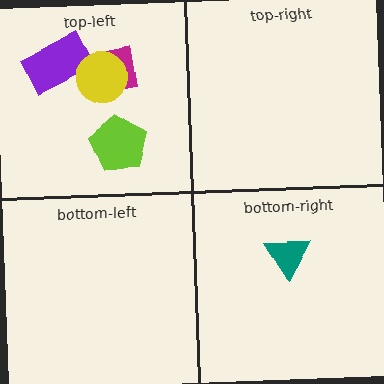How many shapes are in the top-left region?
4.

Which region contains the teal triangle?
The bottom-right region.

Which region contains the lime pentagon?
The top-left region.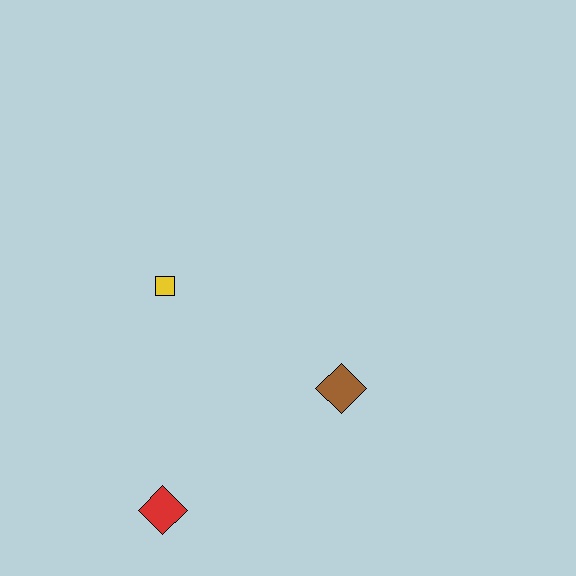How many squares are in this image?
There is 1 square.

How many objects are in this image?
There are 3 objects.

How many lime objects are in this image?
There are no lime objects.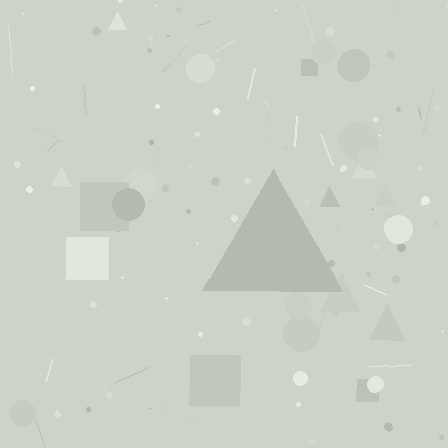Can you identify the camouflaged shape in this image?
The camouflaged shape is a triangle.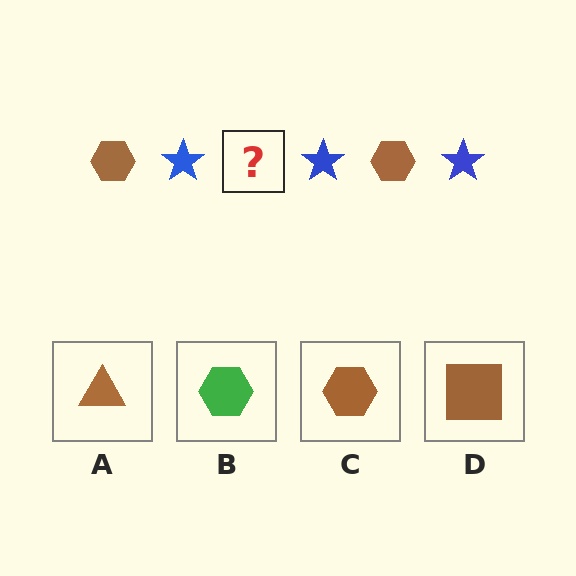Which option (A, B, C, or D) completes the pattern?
C.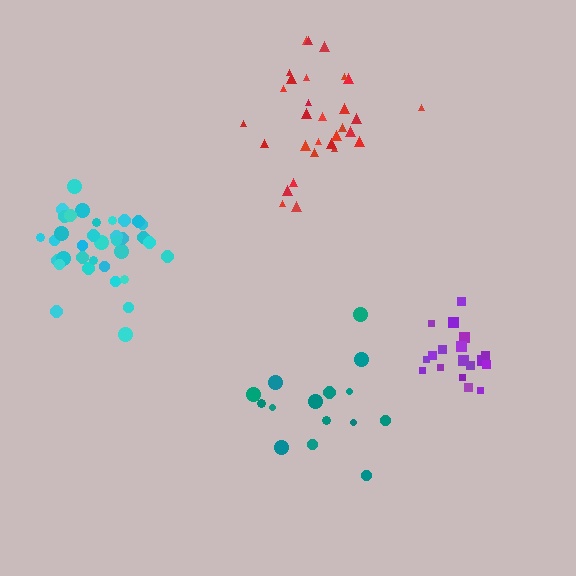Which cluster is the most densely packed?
Purple.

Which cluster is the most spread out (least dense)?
Teal.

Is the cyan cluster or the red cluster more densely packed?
Cyan.